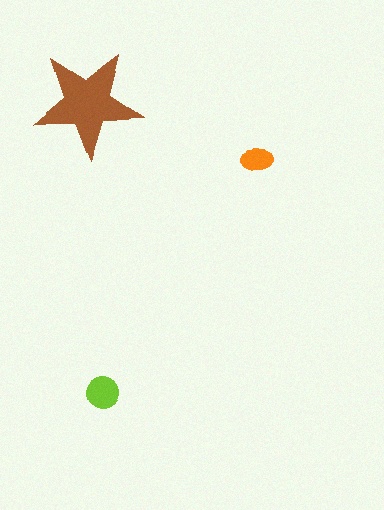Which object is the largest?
The brown star.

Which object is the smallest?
The orange ellipse.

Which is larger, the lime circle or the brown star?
The brown star.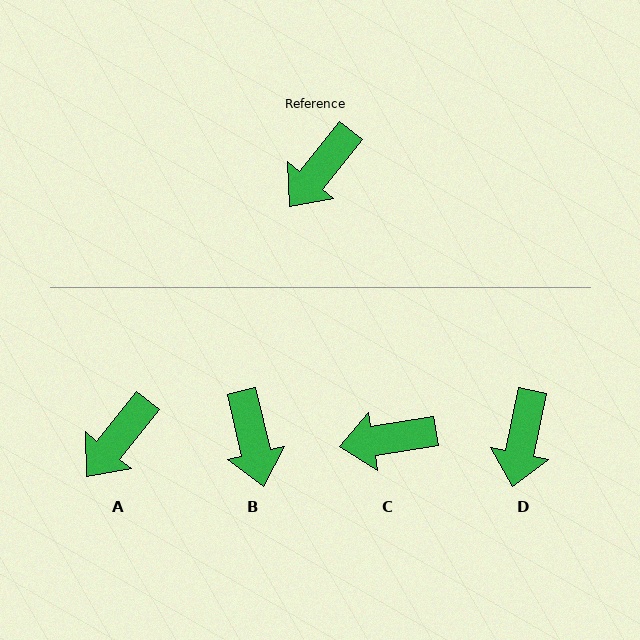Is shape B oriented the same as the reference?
No, it is off by about 52 degrees.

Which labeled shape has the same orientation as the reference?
A.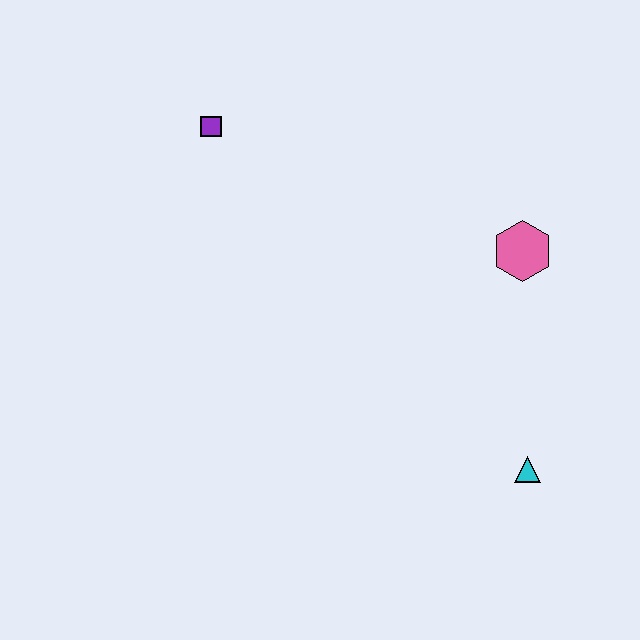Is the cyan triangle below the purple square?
Yes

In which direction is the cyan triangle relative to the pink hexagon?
The cyan triangle is below the pink hexagon.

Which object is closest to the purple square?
The pink hexagon is closest to the purple square.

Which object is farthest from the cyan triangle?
The purple square is farthest from the cyan triangle.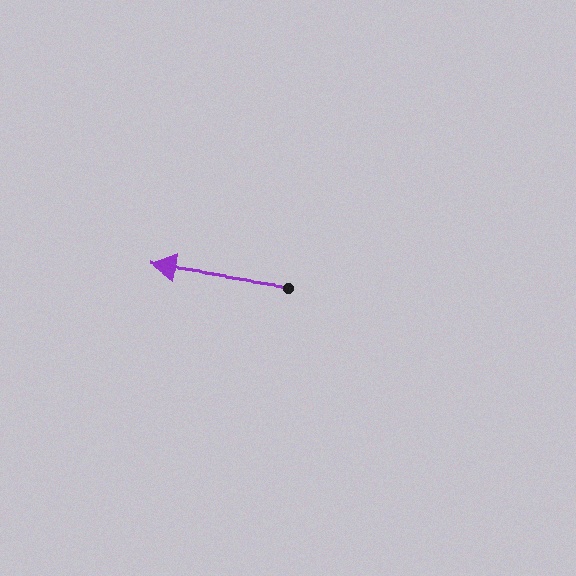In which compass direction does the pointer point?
West.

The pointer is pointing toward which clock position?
Roughly 9 o'clock.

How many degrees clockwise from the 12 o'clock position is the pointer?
Approximately 278 degrees.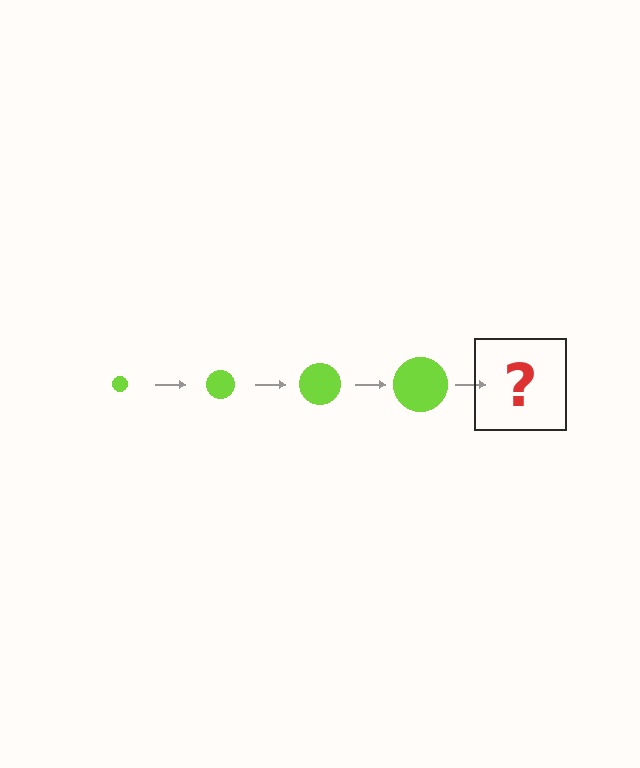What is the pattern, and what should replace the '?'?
The pattern is that the circle gets progressively larger each step. The '?' should be a lime circle, larger than the previous one.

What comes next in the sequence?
The next element should be a lime circle, larger than the previous one.